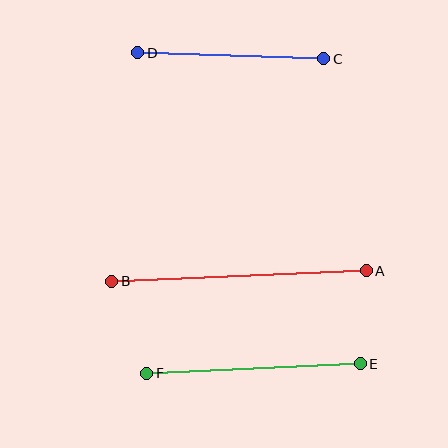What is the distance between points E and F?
The distance is approximately 214 pixels.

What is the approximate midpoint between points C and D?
The midpoint is at approximately (231, 56) pixels.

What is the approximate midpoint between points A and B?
The midpoint is at approximately (239, 276) pixels.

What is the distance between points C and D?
The distance is approximately 186 pixels.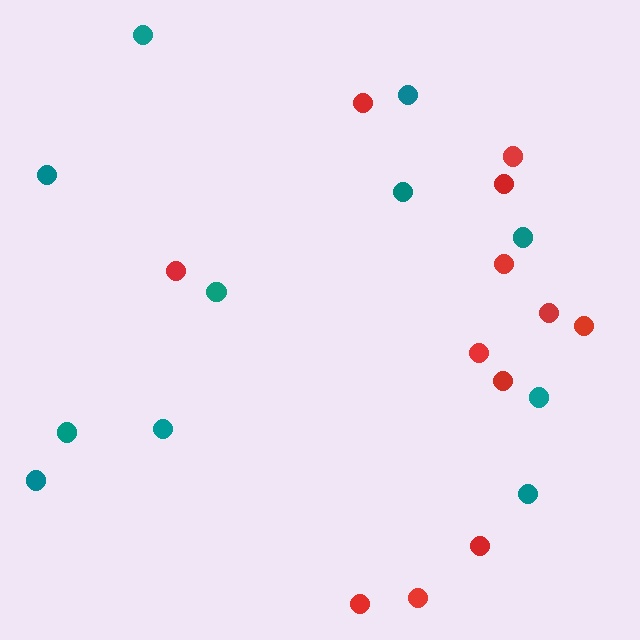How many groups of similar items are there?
There are 2 groups: one group of teal circles (11) and one group of red circles (12).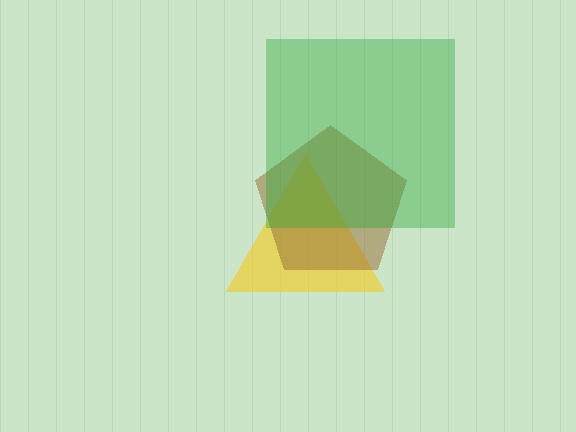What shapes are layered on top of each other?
The layered shapes are: a yellow triangle, a brown pentagon, a green square.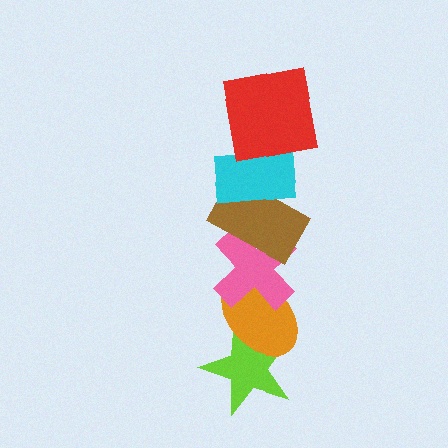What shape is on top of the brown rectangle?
The cyan rectangle is on top of the brown rectangle.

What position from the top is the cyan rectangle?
The cyan rectangle is 2nd from the top.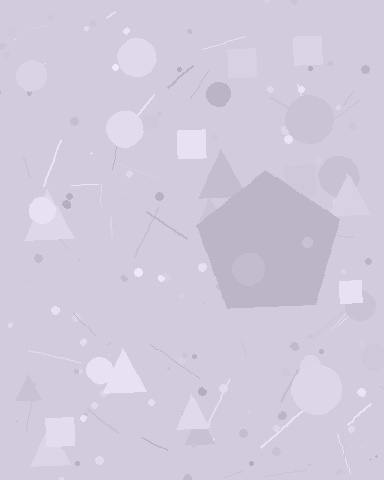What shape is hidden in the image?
A pentagon is hidden in the image.